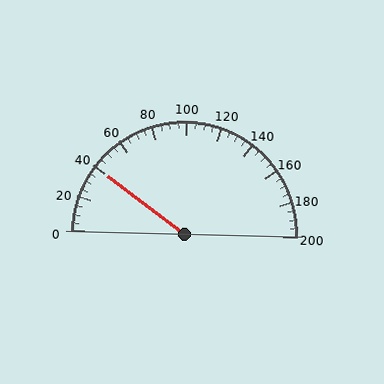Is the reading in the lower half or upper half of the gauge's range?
The reading is in the lower half of the range (0 to 200).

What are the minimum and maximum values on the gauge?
The gauge ranges from 0 to 200.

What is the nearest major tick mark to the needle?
The nearest major tick mark is 40.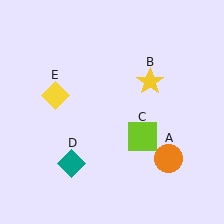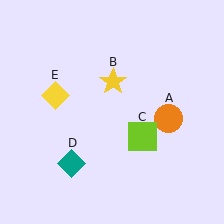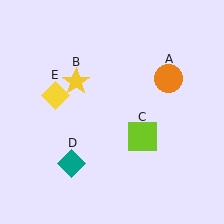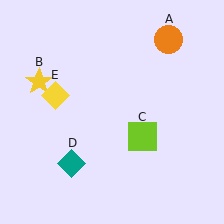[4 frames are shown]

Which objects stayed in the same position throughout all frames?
Lime square (object C) and teal diamond (object D) and yellow diamond (object E) remained stationary.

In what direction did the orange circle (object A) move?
The orange circle (object A) moved up.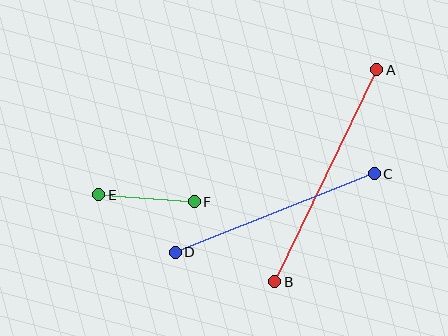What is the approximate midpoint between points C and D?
The midpoint is at approximately (275, 213) pixels.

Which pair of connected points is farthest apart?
Points A and B are farthest apart.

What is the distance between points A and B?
The distance is approximately 235 pixels.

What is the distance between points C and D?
The distance is approximately 214 pixels.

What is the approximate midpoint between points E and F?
The midpoint is at approximately (147, 198) pixels.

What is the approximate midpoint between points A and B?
The midpoint is at approximately (326, 176) pixels.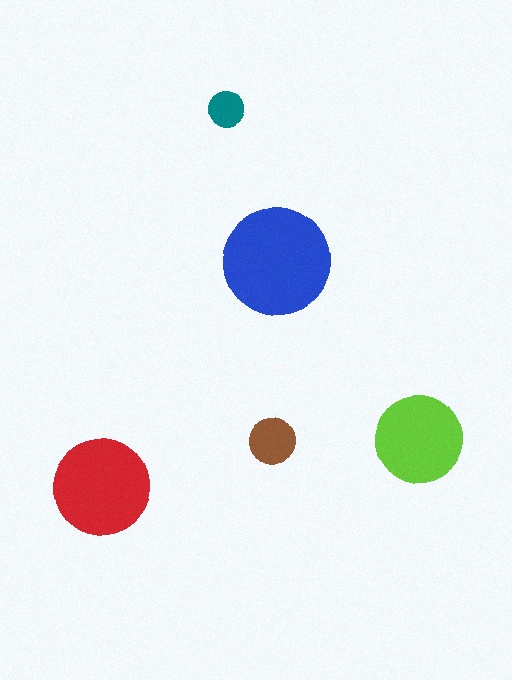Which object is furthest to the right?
The lime circle is rightmost.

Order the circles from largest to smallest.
the blue one, the red one, the lime one, the brown one, the teal one.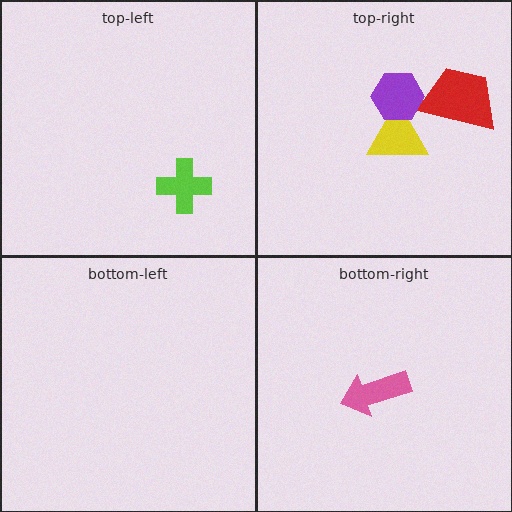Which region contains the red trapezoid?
The top-right region.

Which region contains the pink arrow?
The bottom-right region.